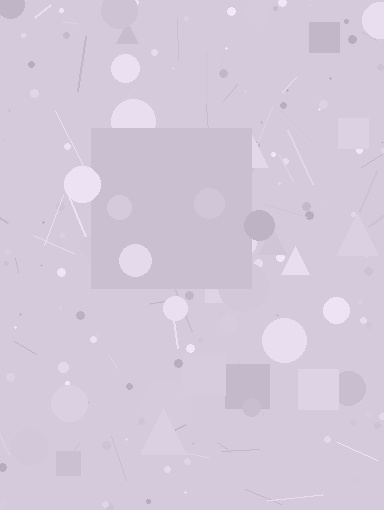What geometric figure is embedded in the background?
A square is embedded in the background.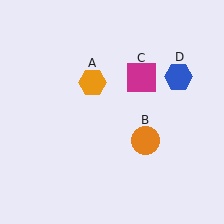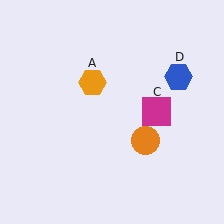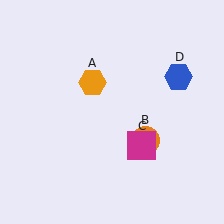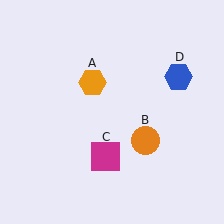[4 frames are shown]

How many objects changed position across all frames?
1 object changed position: magenta square (object C).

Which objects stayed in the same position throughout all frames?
Orange hexagon (object A) and orange circle (object B) and blue hexagon (object D) remained stationary.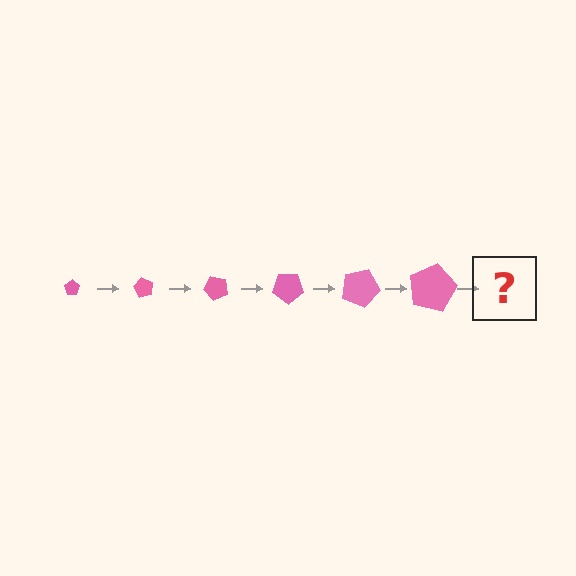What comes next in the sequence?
The next element should be a pentagon, larger than the previous one and rotated 360 degrees from the start.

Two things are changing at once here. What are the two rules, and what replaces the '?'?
The two rules are that the pentagon grows larger each step and it rotates 60 degrees each step. The '?' should be a pentagon, larger than the previous one and rotated 360 degrees from the start.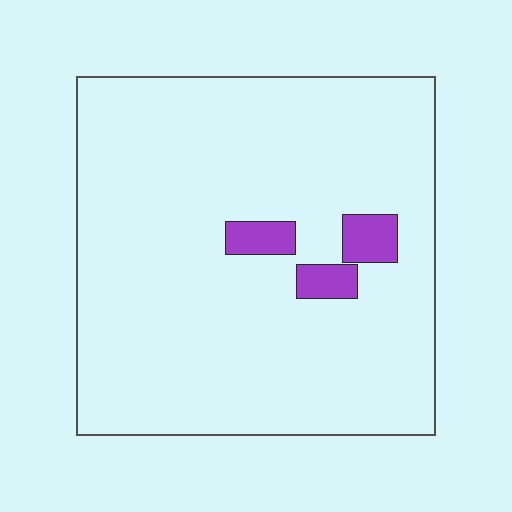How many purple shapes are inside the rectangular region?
3.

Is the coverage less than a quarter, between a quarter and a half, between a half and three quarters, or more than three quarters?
Less than a quarter.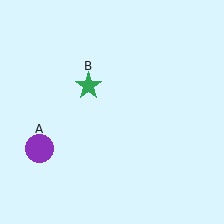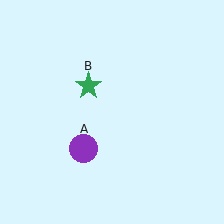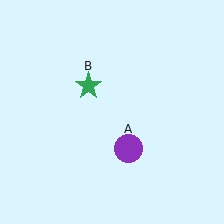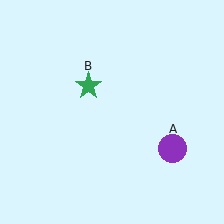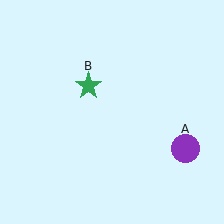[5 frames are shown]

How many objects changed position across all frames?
1 object changed position: purple circle (object A).